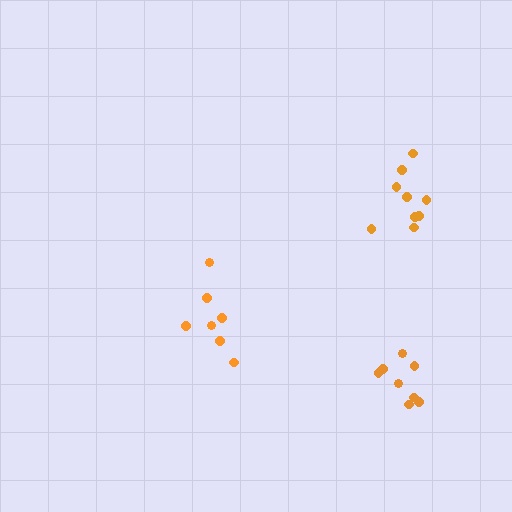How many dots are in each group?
Group 1: 8 dots, Group 2: 7 dots, Group 3: 9 dots (24 total).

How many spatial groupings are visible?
There are 3 spatial groupings.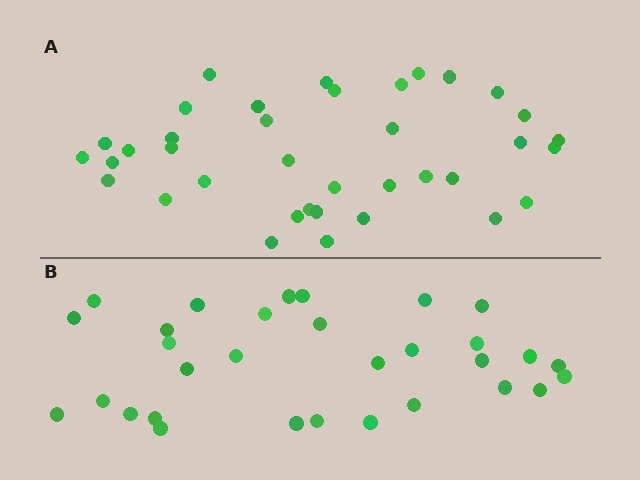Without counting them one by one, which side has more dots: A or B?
Region A (the top region) has more dots.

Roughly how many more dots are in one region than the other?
Region A has about 6 more dots than region B.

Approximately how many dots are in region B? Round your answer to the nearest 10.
About 30 dots. (The exact count is 31, which rounds to 30.)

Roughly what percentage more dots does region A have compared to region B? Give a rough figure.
About 20% more.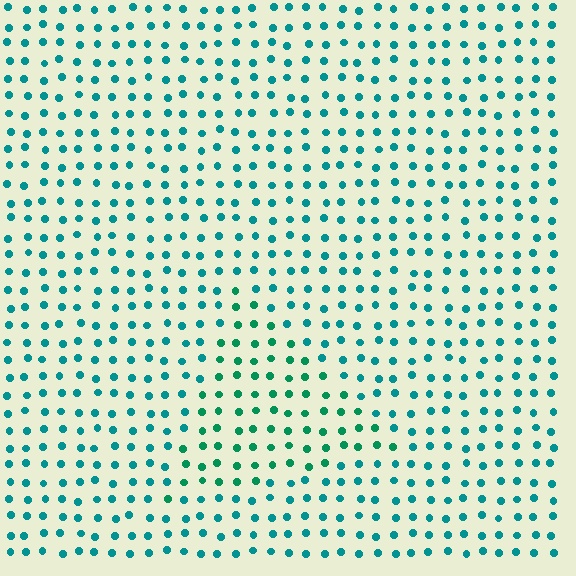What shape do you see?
I see a triangle.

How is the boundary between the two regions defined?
The boundary is defined purely by a slight shift in hue (about 25 degrees). Spacing, size, and orientation are identical on both sides.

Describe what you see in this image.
The image is filled with small teal elements in a uniform arrangement. A triangle-shaped region is visible where the elements are tinted to a slightly different hue, forming a subtle color boundary.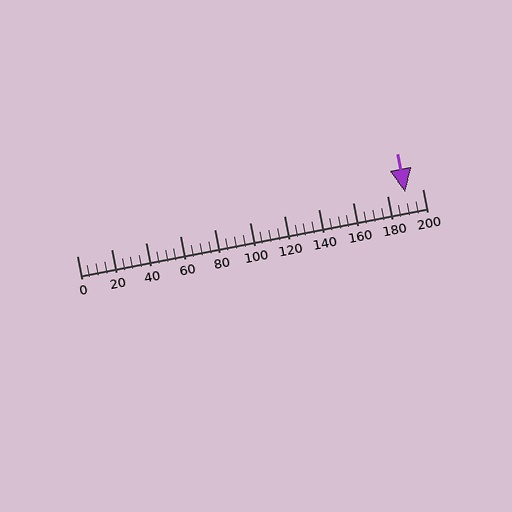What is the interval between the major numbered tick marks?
The major tick marks are spaced 20 units apart.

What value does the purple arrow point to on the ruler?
The purple arrow points to approximately 190.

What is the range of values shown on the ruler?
The ruler shows values from 0 to 200.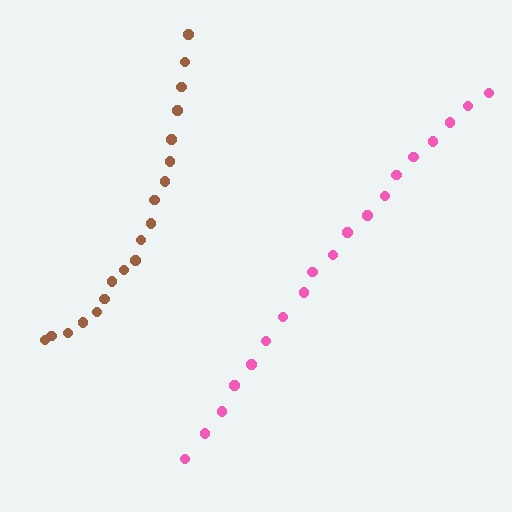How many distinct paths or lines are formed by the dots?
There are 2 distinct paths.